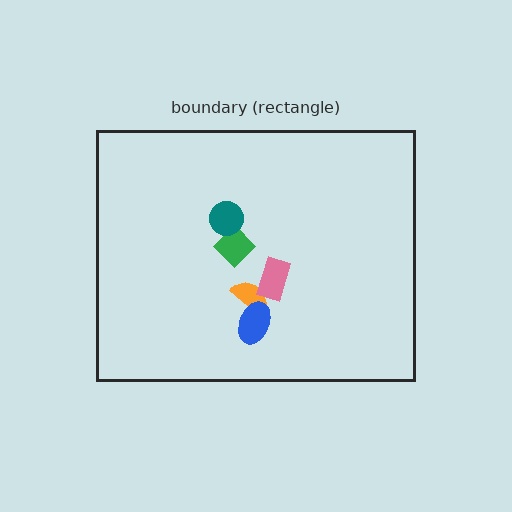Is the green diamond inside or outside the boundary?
Inside.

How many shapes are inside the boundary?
5 inside, 0 outside.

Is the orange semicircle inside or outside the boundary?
Inside.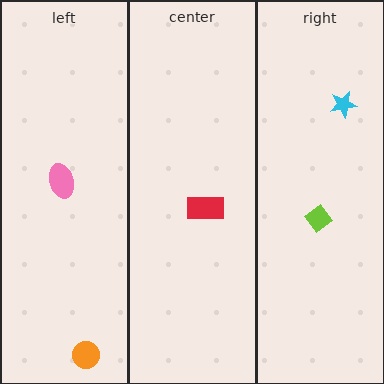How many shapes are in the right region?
2.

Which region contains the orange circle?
The left region.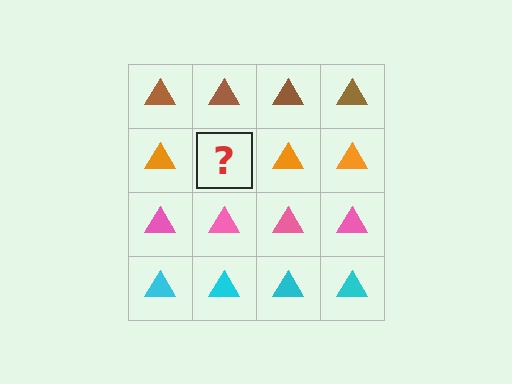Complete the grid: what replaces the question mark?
The question mark should be replaced with an orange triangle.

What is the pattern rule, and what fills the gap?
The rule is that each row has a consistent color. The gap should be filled with an orange triangle.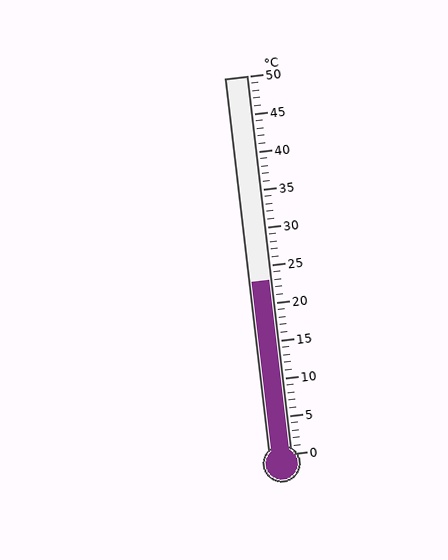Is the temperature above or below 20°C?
The temperature is above 20°C.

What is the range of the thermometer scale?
The thermometer scale ranges from 0°C to 50°C.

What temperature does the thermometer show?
The thermometer shows approximately 23°C.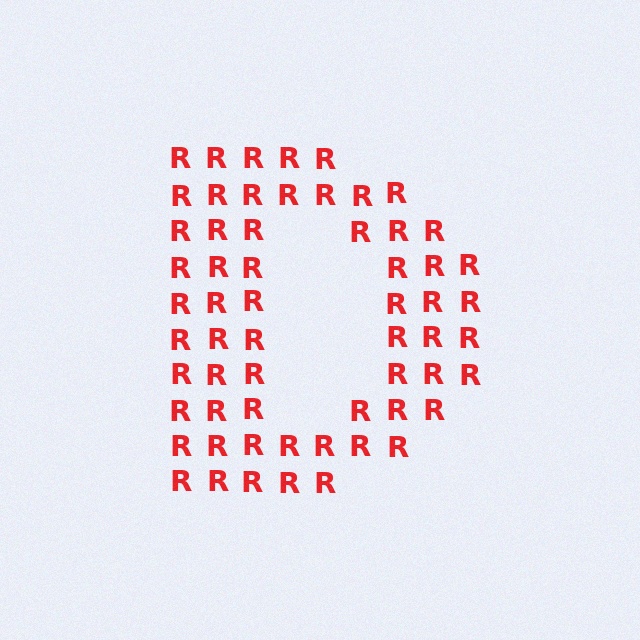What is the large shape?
The large shape is the letter D.